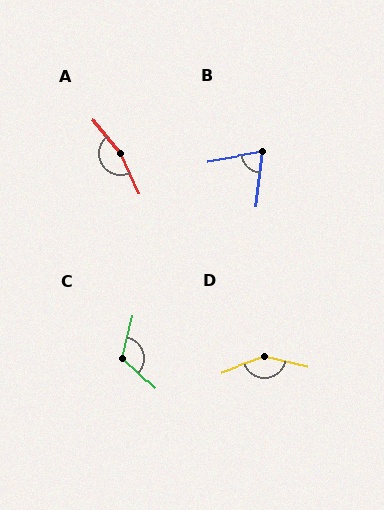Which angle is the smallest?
B, at approximately 74 degrees.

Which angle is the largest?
A, at approximately 166 degrees.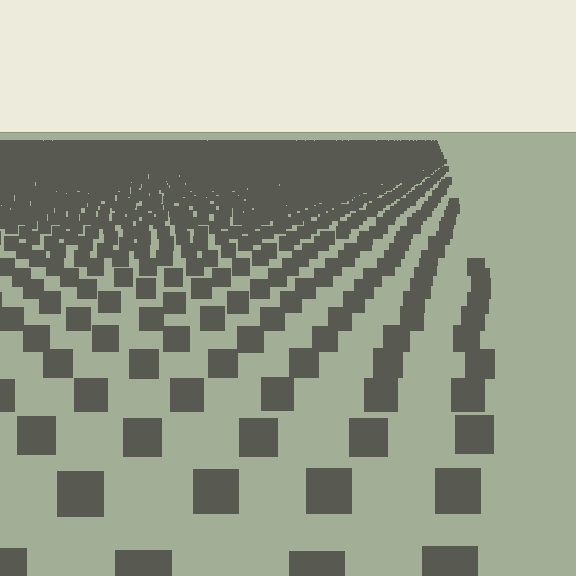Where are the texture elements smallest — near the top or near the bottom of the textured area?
Near the top.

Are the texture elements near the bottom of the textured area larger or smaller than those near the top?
Larger. Near the bottom, elements are closer to the viewer and appear at a bigger on-screen size.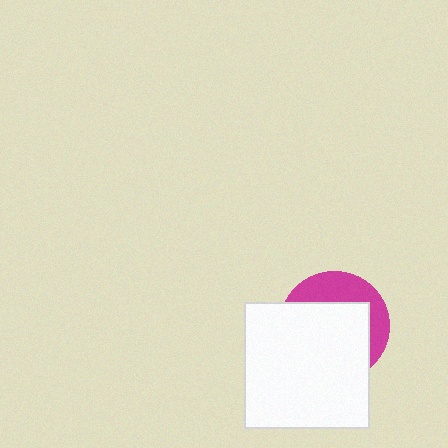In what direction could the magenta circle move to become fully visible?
The magenta circle could move toward the upper-right. That would shift it out from behind the white square entirely.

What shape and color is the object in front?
The object in front is a white square.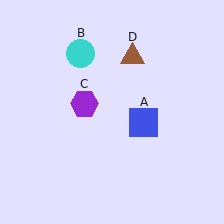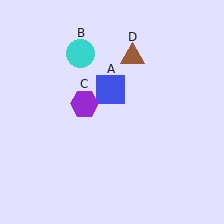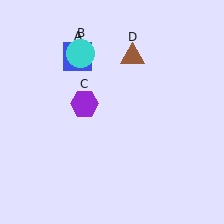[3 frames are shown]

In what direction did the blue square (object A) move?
The blue square (object A) moved up and to the left.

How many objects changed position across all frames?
1 object changed position: blue square (object A).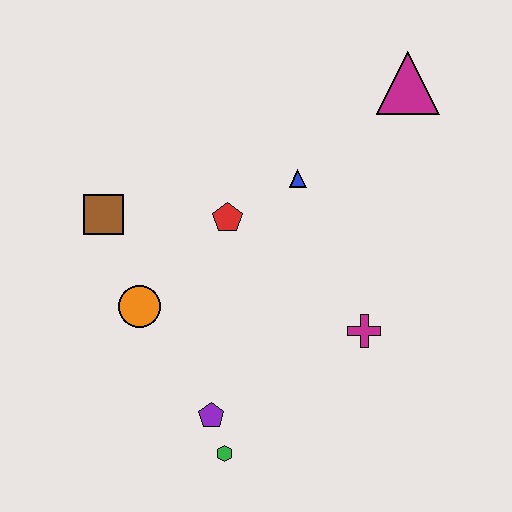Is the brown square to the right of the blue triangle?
No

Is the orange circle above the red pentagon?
No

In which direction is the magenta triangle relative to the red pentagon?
The magenta triangle is to the right of the red pentagon.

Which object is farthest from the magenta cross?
The brown square is farthest from the magenta cross.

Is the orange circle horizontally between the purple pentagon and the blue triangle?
No